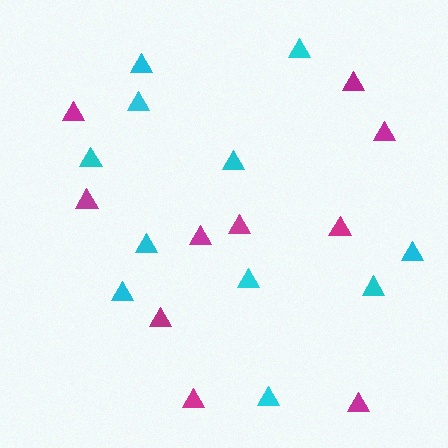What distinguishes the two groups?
There are 2 groups: one group of cyan triangles (11) and one group of magenta triangles (10).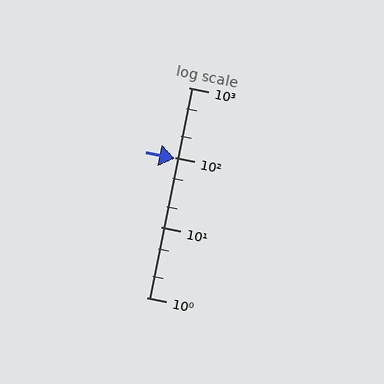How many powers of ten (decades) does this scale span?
The scale spans 3 decades, from 1 to 1000.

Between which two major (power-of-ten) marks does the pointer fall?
The pointer is between 10 and 100.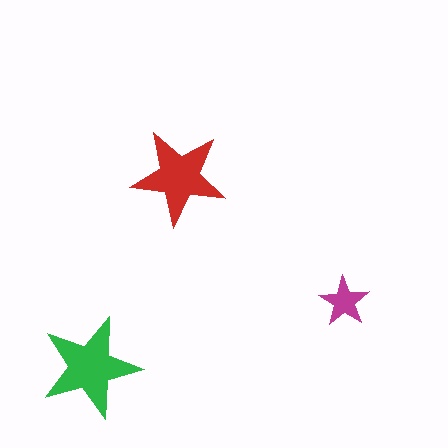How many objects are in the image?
There are 3 objects in the image.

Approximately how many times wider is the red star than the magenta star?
About 2 times wider.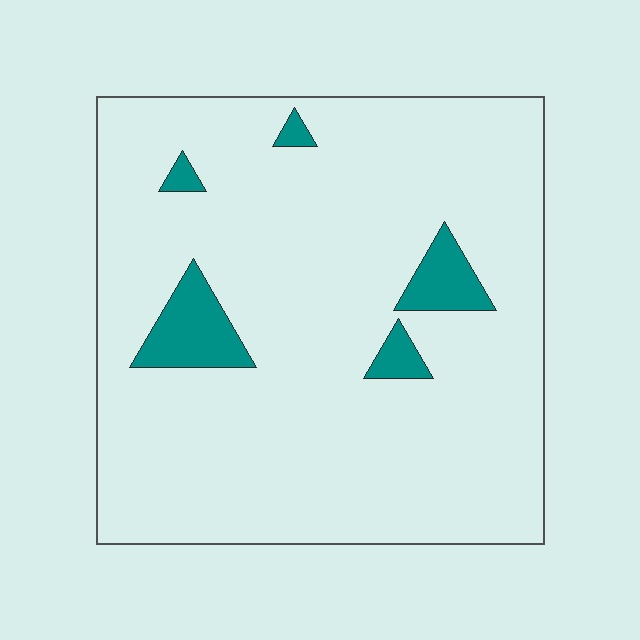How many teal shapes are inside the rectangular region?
5.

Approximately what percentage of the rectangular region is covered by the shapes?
Approximately 10%.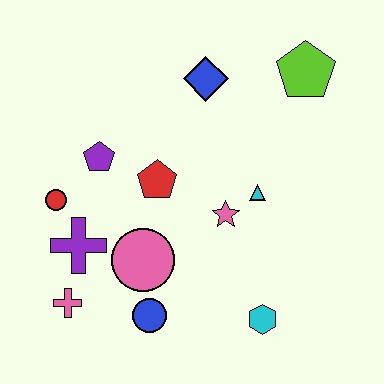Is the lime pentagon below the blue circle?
No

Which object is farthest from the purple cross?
The lime pentagon is farthest from the purple cross.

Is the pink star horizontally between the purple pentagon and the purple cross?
No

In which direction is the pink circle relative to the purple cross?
The pink circle is to the right of the purple cross.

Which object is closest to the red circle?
The purple cross is closest to the red circle.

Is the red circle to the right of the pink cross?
No